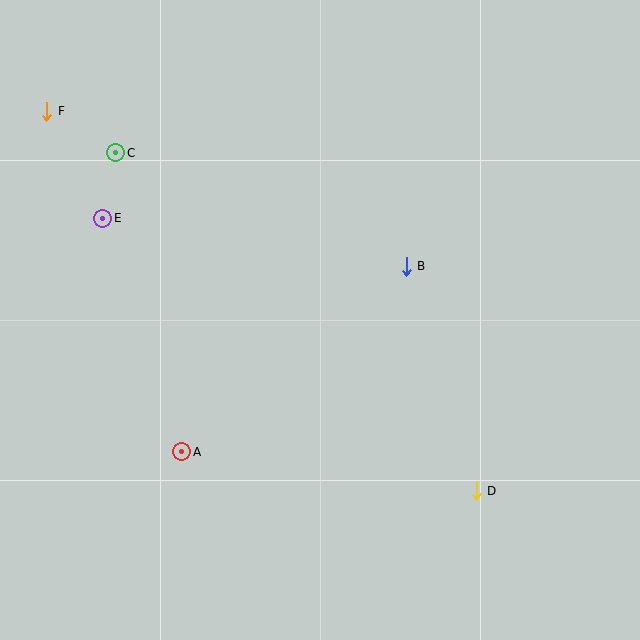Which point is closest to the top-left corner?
Point F is closest to the top-left corner.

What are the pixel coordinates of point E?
Point E is at (103, 218).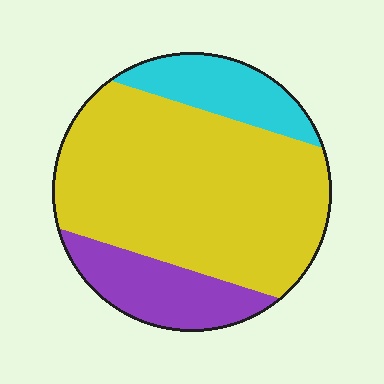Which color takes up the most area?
Yellow, at roughly 65%.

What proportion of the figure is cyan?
Cyan covers 15% of the figure.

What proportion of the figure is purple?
Purple takes up about one sixth (1/6) of the figure.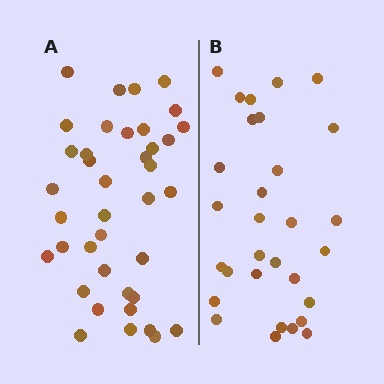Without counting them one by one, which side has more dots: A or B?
Region A (the left region) has more dots.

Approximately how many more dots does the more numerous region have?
Region A has roughly 8 or so more dots than region B.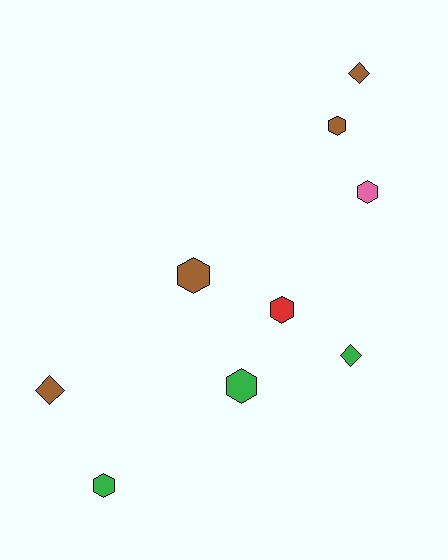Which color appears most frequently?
Brown, with 4 objects.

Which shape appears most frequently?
Hexagon, with 6 objects.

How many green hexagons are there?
There are 2 green hexagons.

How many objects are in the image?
There are 9 objects.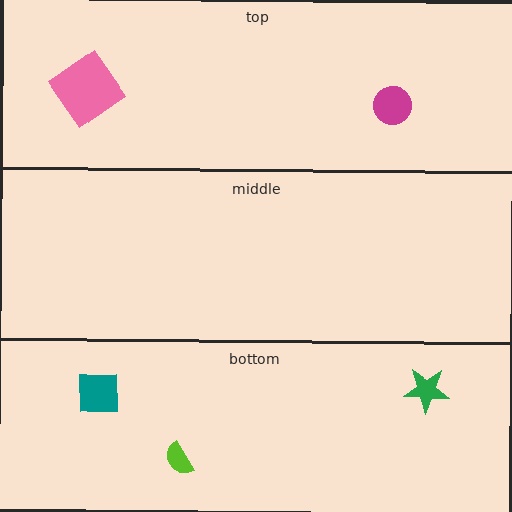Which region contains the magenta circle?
The top region.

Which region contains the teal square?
The bottom region.